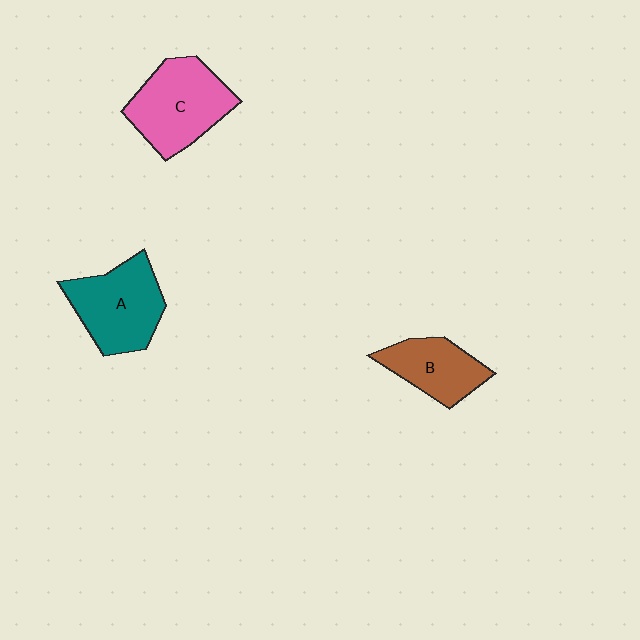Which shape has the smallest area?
Shape B (brown).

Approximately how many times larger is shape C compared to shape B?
Approximately 1.5 times.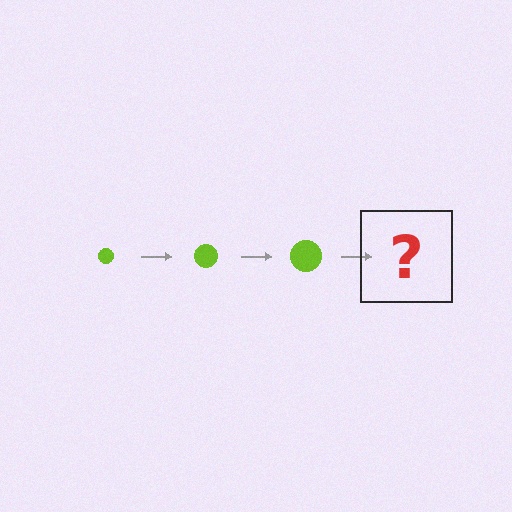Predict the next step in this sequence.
The next step is a lime circle, larger than the previous one.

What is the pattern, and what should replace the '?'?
The pattern is that the circle gets progressively larger each step. The '?' should be a lime circle, larger than the previous one.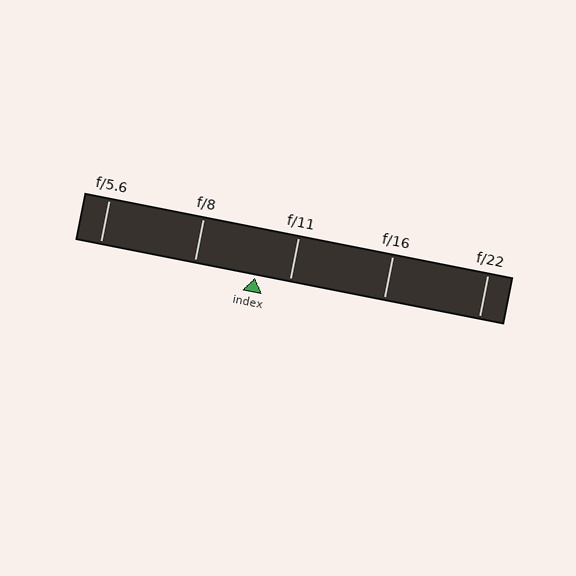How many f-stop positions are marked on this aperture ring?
There are 5 f-stop positions marked.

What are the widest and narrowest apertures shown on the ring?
The widest aperture shown is f/5.6 and the narrowest is f/22.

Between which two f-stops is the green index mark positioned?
The index mark is between f/8 and f/11.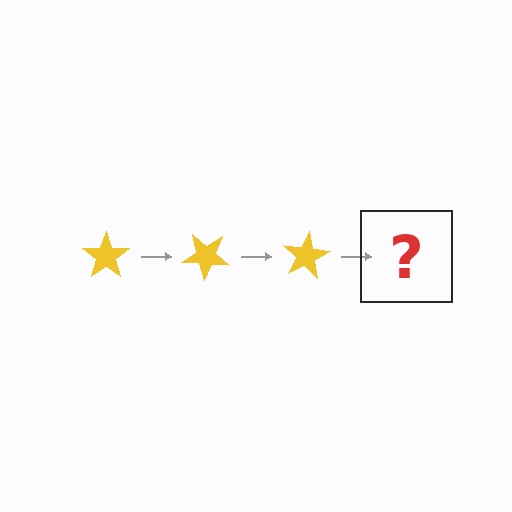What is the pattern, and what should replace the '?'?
The pattern is that the star rotates 40 degrees each step. The '?' should be a yellow star rotated 120 degrees.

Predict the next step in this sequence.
The next step is a yellow star rotated 120 degrees.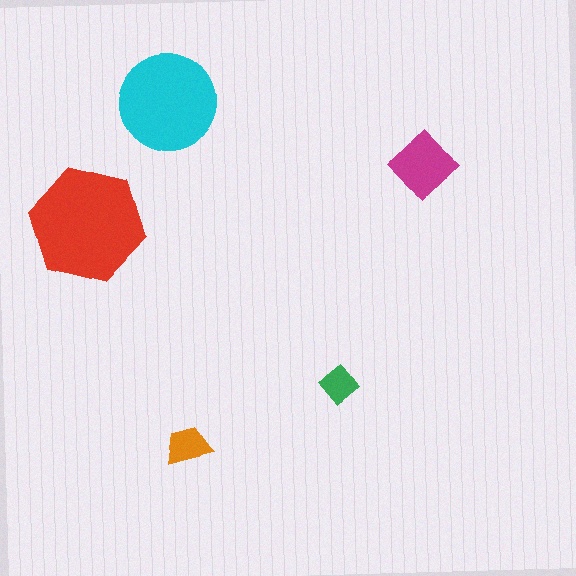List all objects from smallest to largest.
The green diamond, the orange trapezoid, the magenta diamond, the cyan circle, the red hexagon.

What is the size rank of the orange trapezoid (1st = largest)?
4th.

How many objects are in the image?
There are 5 objects in the image.